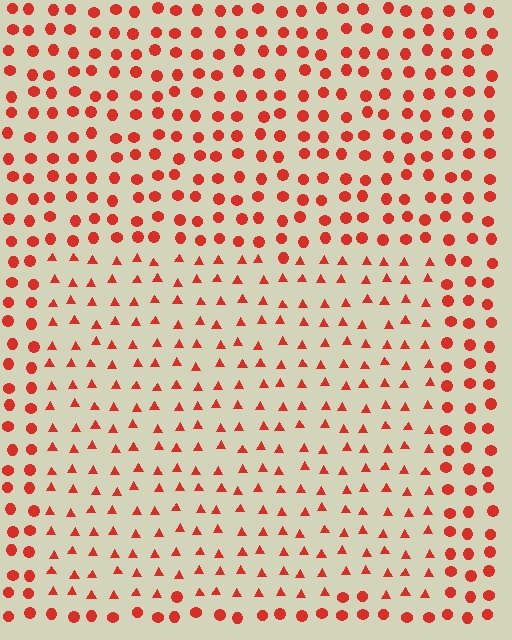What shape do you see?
I see a rectangle.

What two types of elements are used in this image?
The image uses triangles inside the rectangle region and circles outside it.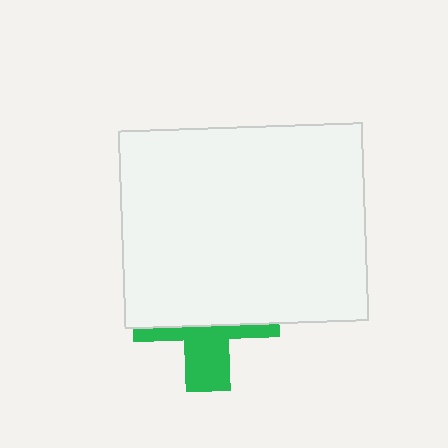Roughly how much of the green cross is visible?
A small part of it is visible (roughly 40%).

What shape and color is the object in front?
The object in front is a white rectangle.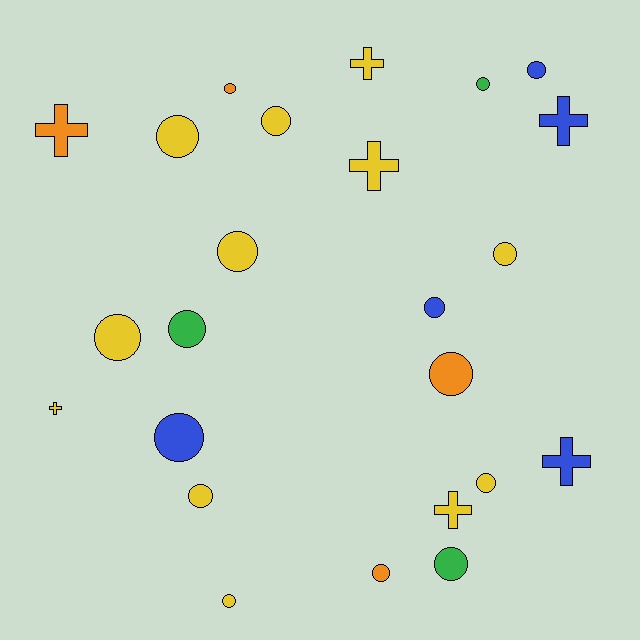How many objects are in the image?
There are 24 objects.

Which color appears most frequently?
Yellow, with 12 objects.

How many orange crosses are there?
There is 1 orange cross.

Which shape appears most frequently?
Circle, with 17 objects.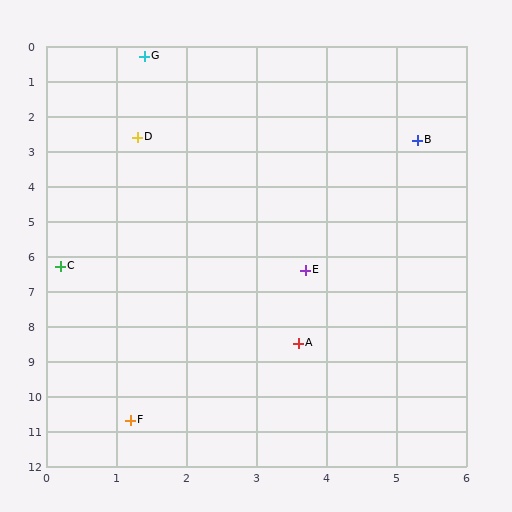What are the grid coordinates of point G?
Point G is at approximately (1.4, 0.3).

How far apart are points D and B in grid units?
Points D and B are about 4.0 grid units apart.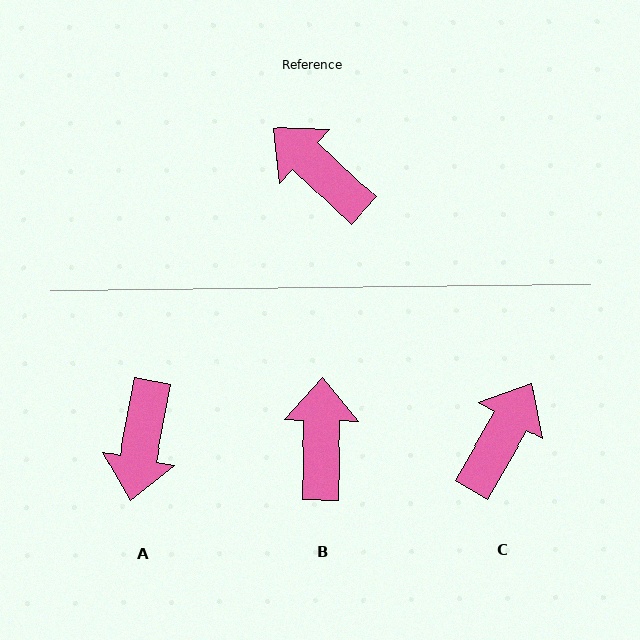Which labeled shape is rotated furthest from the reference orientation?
A, about 122 degrees away.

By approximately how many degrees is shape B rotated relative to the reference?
Approximately 48 degrees clockwise.